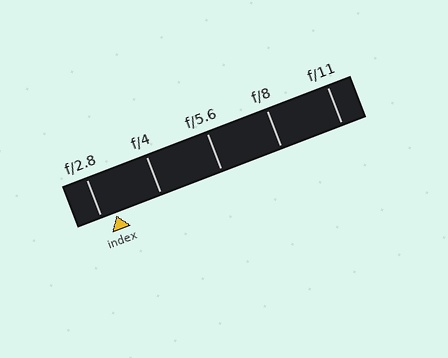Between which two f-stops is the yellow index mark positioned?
The index mark is between f/2.8 and f/4.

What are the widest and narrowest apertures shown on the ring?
The widest aperture shown is f/2.8 and the narrowest is f/11.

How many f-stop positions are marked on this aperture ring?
There are 5 f-stop positions marked.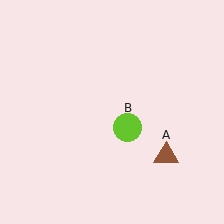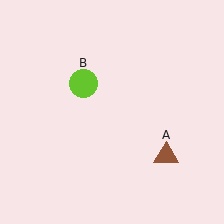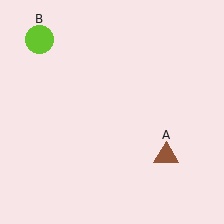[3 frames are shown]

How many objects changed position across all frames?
1 object changed position: lime circle (object B).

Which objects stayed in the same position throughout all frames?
Brown triangle (object A) remained stationary.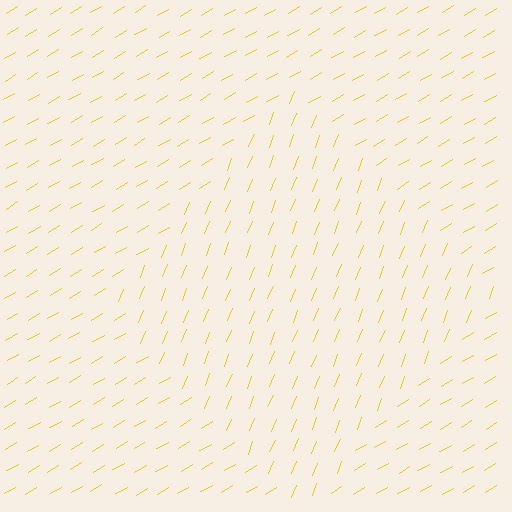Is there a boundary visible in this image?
Yes, there is a texture boundary formed by a change in line orientation.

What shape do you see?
I see a diamond.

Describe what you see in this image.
The image is filled with small yellow line segments. A diamond region in the image has lines oriented differently from the surrounding lines, creating a visible texture boundary.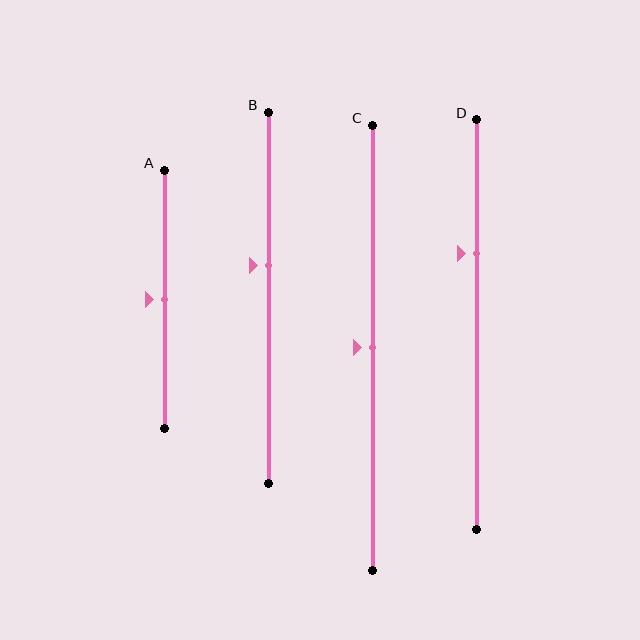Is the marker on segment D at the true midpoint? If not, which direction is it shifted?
No, the marker on segment D is shifted upward by about 17% of the segment length.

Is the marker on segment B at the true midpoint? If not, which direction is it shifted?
No, the marker on segment B is shifted upward by about 9% of the segment length.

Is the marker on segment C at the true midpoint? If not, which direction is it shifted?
Yes, the marker on segment C is at the true midpoint.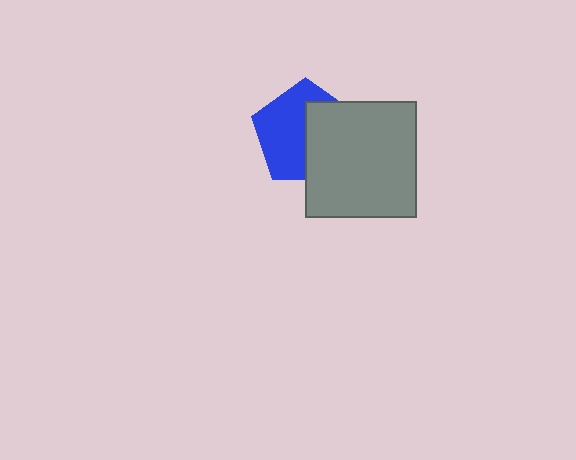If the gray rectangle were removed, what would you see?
You would see the complete blue pentagon.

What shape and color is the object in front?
The object in front is a gray rectangle.